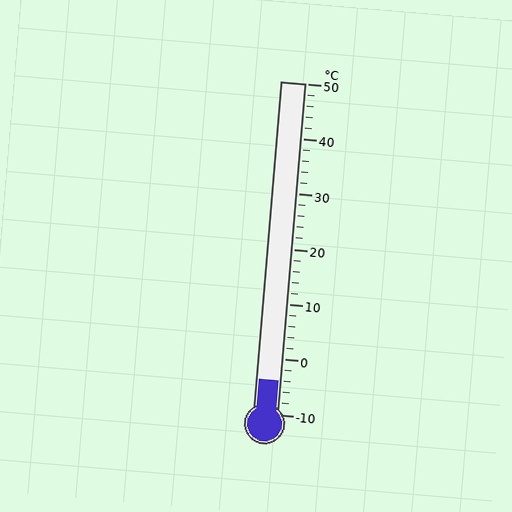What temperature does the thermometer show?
The thermometer shows approximately -4°C.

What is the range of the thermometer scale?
The thermometer scale ranges from -10°C to 50°C.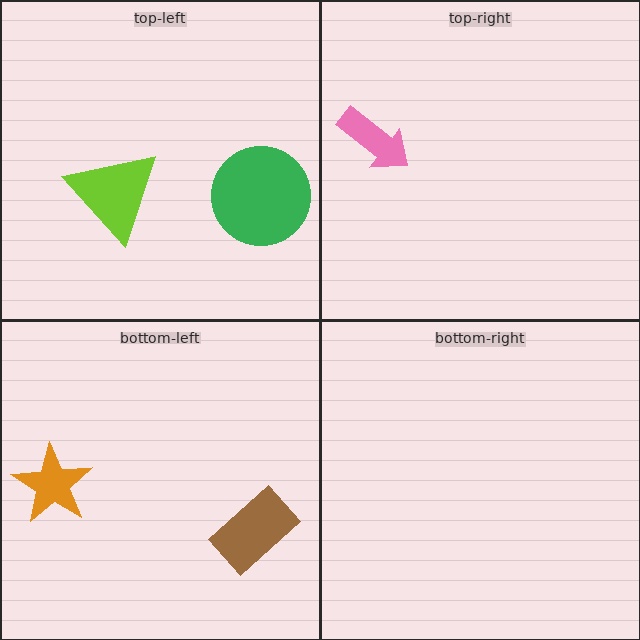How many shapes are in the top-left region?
2.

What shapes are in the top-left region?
The lime triangle, the green circle.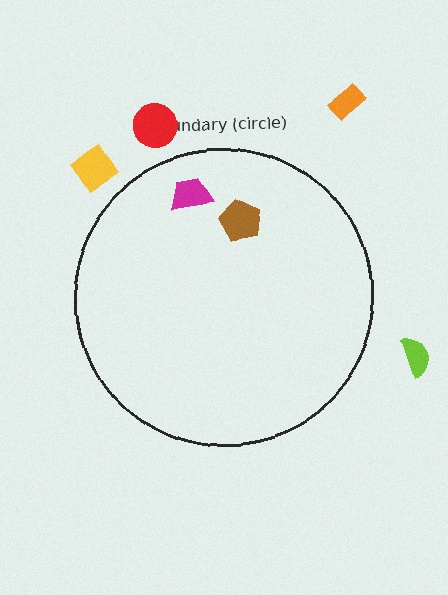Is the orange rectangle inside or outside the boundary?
Outside.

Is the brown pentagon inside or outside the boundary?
Inside.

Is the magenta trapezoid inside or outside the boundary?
Inside.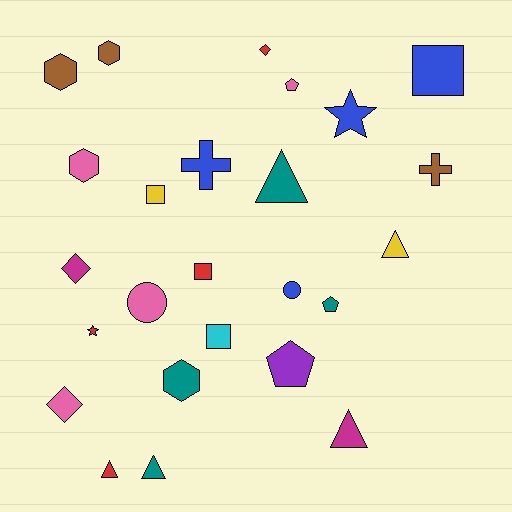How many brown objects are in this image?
There are 3 brown objects.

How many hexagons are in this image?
There are 4 hexagons.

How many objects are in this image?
There are 25 objects.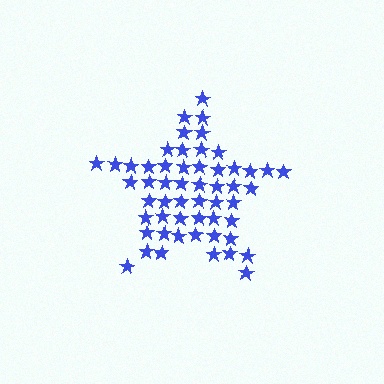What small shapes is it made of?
It is made of small stars.